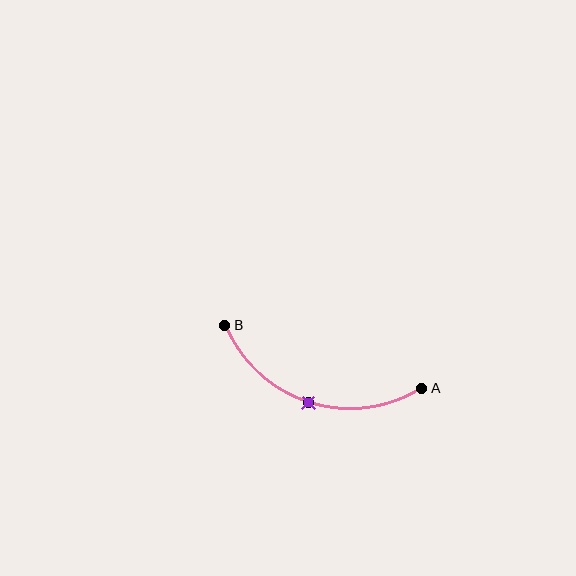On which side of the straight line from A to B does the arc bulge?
The arc bulges below the straight line connecting A and B.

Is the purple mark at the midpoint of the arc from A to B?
Yes. The purple mark lies on the arc at equal arc-length from both A and B — it is the arc midpoint.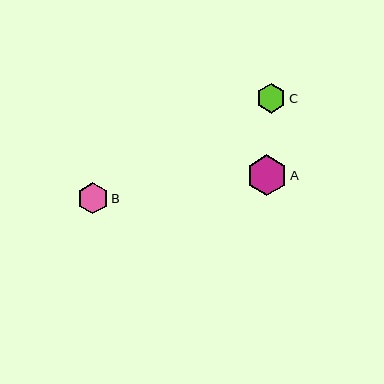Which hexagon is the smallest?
Hexagon C is the smallest with a size of approximately 30 pixels.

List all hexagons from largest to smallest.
From largest to smallest: A, B, C.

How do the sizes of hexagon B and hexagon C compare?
Hexagon B and hexagon C are approximately the same size.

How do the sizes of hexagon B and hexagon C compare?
Hexagon B and hexagon C are approximately the same size.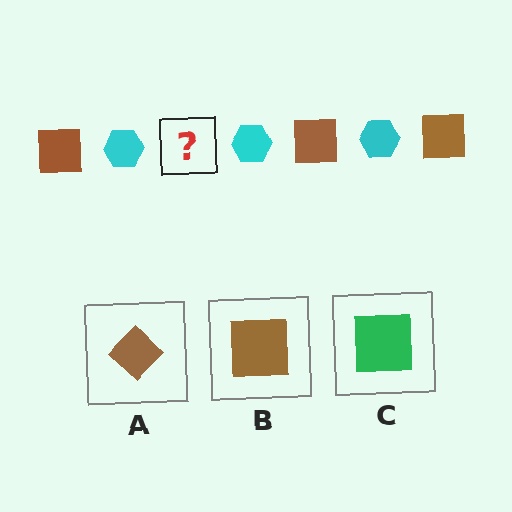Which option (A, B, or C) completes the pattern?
B.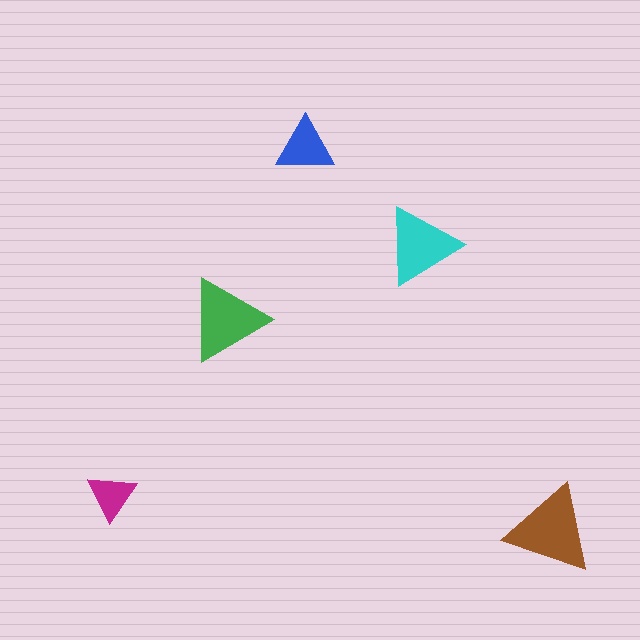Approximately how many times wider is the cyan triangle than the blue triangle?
About 1.5 times wider.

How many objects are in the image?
There are 5 objects in the image.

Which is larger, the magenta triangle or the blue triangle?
The blue one.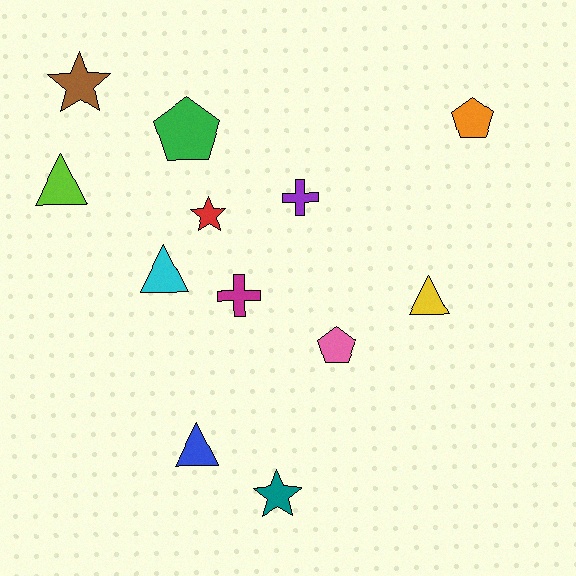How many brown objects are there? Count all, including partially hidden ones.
There is 1 brown object.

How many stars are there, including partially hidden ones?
There are 3 stars.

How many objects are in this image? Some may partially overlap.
There are 12 objects.